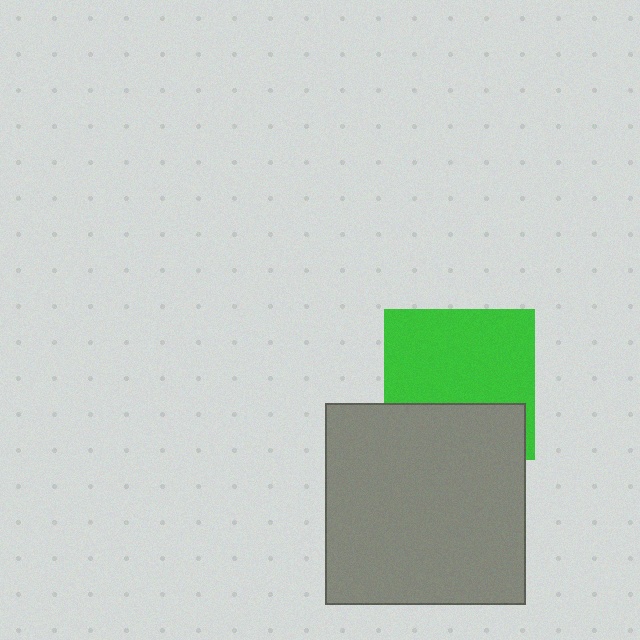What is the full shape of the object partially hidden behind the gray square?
The partially hidden object is a green square.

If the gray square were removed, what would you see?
You would see the complete green square.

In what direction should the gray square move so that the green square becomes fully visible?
The gray square should move down. That is the shortest direction to clear the overlap and leave the green square fully visible.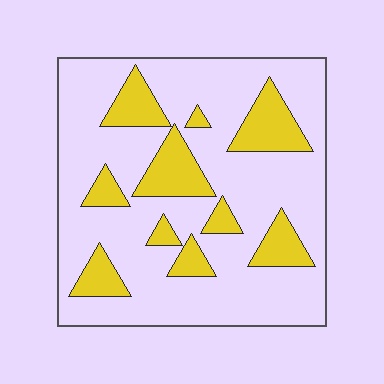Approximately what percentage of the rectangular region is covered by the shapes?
Approximately 25%.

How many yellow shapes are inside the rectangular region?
10.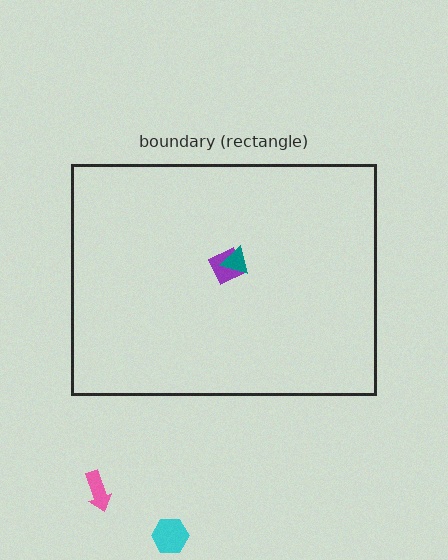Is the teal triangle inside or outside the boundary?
Inside.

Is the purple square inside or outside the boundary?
Inside.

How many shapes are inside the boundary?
2 inside, 2 outside.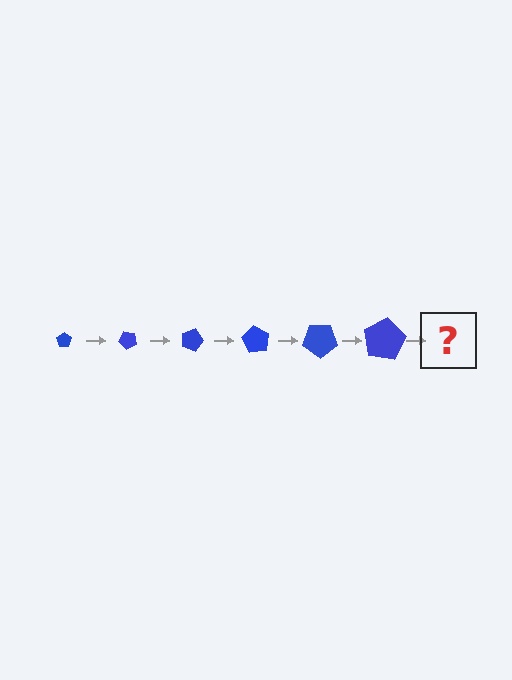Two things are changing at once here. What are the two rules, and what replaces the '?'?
The two rules are that the pentagon grows larger each step and it rotates 45 degrees each step. The '?' should be a pentagon, larger than the previous one and rotated 270 degrees from the start.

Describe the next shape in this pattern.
It should be a pentagon, larger than the previous one and rotated 270 degrees from the start.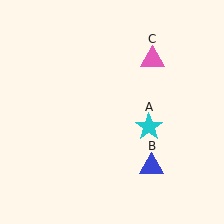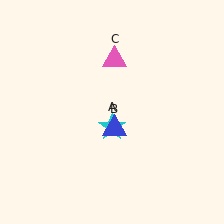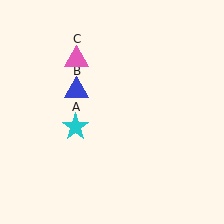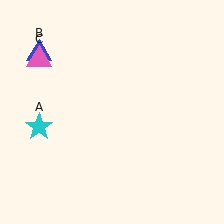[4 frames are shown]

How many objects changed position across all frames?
3 objects changed position: cyan star (object A), blue triangle (object B), pink triangle (object C).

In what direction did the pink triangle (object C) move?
The pink triangle (object C) moved left.